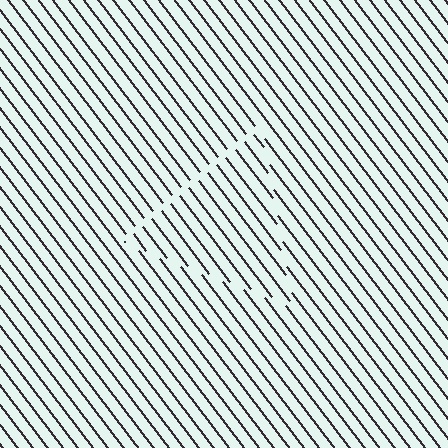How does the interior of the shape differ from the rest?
The interior of the shape contains the same grating, shifted by half a period — the contour is defined by the phase discontinuity where line-ends from the inner and outer gratings abut.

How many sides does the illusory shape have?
3 sides — the line-ends trace a triangle.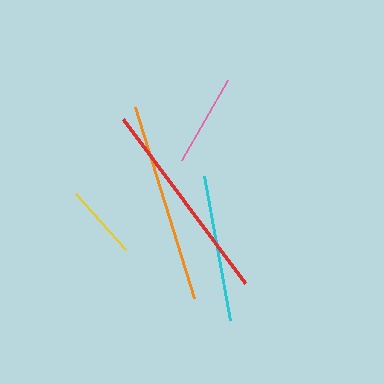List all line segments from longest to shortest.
From longest to shortest: red, orange, cyan, pink, yellow.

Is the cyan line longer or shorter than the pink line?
The cyan line is longer than the pink line.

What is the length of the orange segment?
The orange segment is approximately 200 pixels long.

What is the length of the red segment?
The red segment is approximately 204 pixels long.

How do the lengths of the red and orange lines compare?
The red and orange lines are approximately the same length.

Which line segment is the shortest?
The yellow line is the shortest at approximately 74 pixels.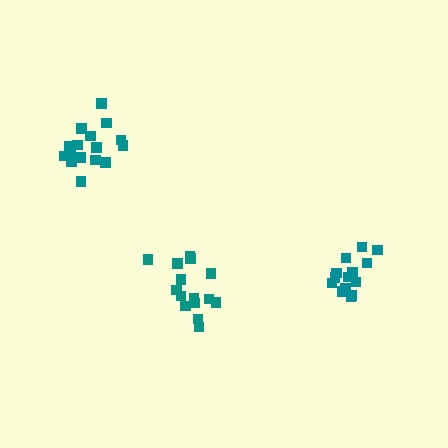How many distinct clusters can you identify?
There are 3 distinct clusters.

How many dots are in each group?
Group 1: 15 dots, Group 2: 14 dots, Group 3: 16 dots (45 total).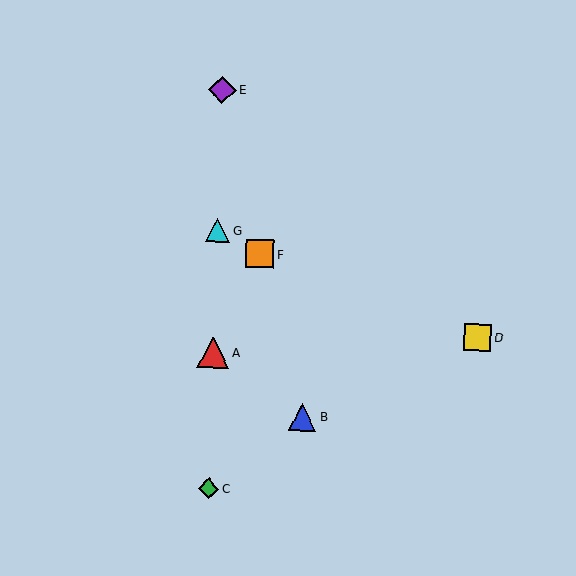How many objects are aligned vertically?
4 objects (A, C, E, G) are aligned vertically.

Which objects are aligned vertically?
Objects A, C, E, G are aligned vertically.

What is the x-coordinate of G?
Object G is at x≈217.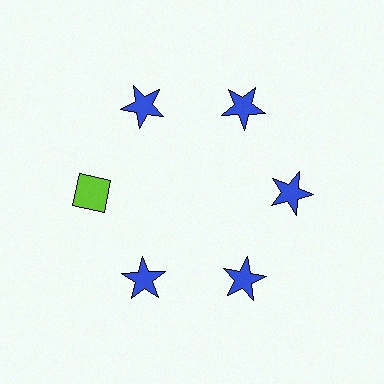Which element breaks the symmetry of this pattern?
The lime diamond at roughly the 9 o'clock position breaks the symmetry. All other shapes are blue stars.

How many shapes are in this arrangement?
There are 6 shapes arranged in a ring pattern.